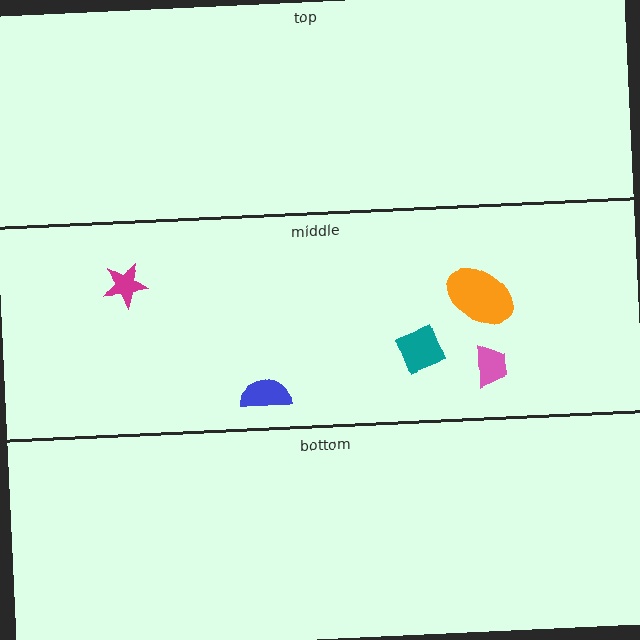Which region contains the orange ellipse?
The middle region.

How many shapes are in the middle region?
5.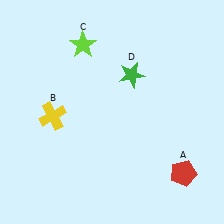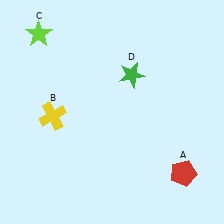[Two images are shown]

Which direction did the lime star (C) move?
The lime star (C) moved left.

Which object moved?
The lime star (C) moved left.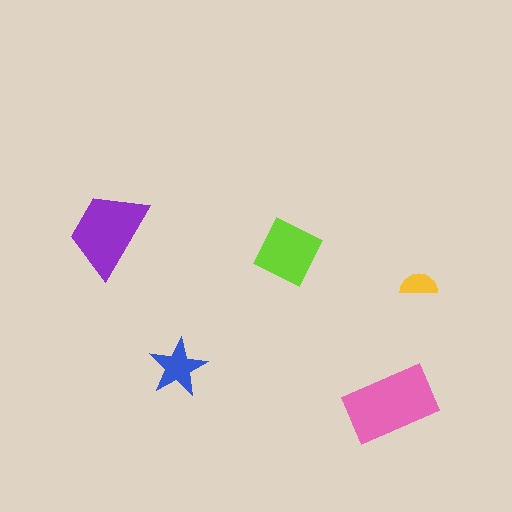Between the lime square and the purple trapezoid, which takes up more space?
The purple trapezoid.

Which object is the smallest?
The yellow semicircle.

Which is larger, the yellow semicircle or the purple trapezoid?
The purple trapezoid.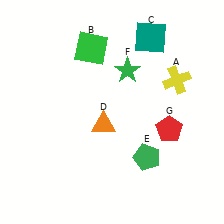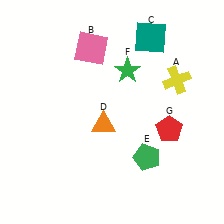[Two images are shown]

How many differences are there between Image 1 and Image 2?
There is 1 difference between the two images.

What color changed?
The square (B) changed from green in Image 1 to pink in Image 2.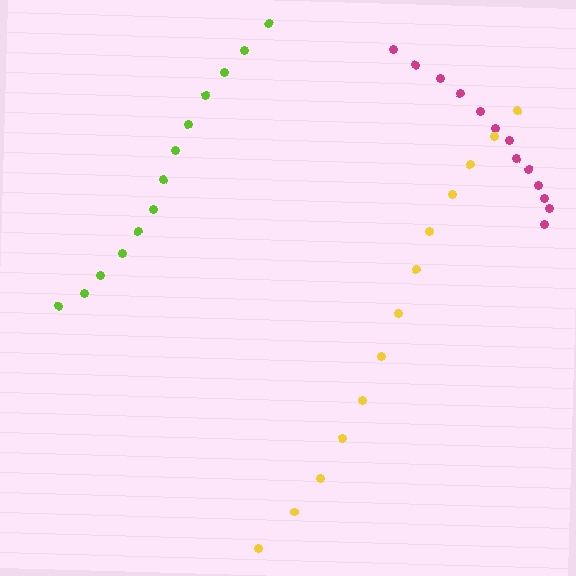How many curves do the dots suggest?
There are 3 distinct paths.